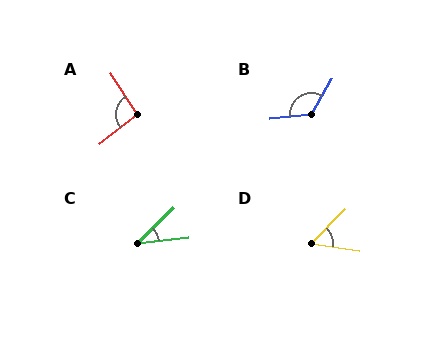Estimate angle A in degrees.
Approximately 95 degrees.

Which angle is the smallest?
C, at approximately 38 degrees.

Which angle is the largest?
B, at approximately 125 degrees.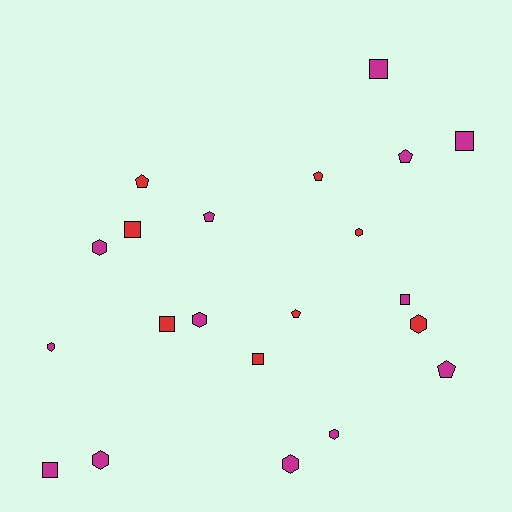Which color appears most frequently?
Magenta, with 13 objects.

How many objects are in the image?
There are 21 objects.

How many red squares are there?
There are 3 red squares.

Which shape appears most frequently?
Hexagon, with 8 objects.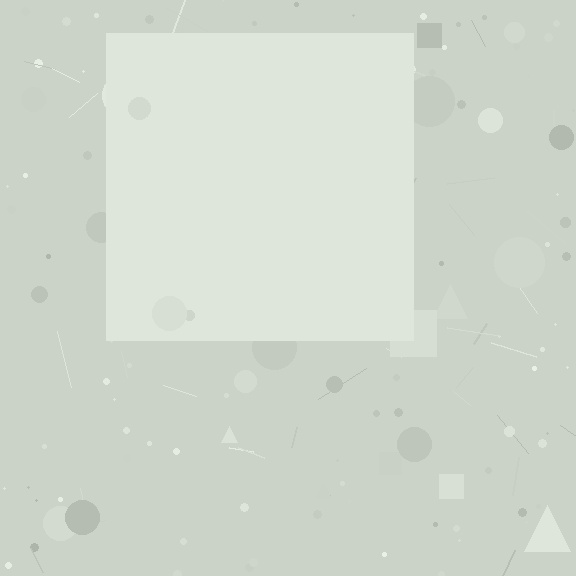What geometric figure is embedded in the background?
A square is embedded in the background.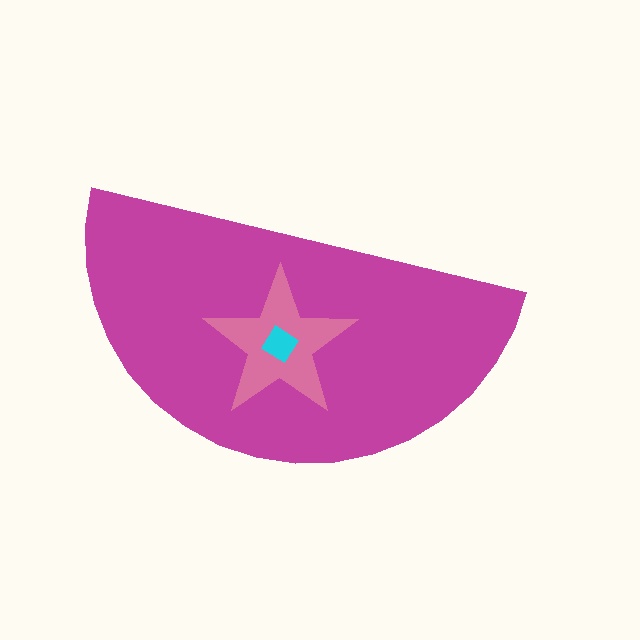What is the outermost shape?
The magenta semicircle.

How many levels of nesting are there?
3.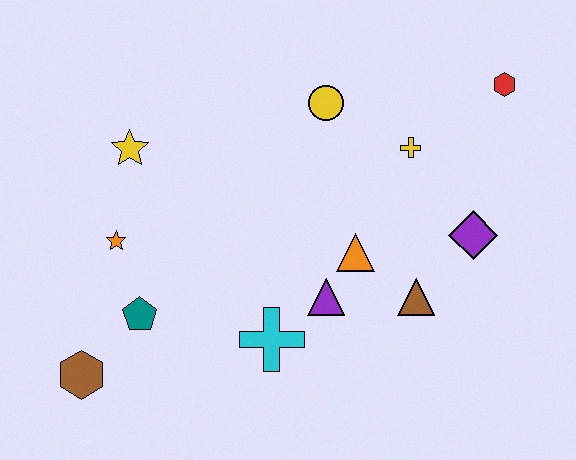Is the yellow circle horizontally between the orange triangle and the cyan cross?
Yes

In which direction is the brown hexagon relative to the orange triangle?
The brown hexagon is to the left of the orange triangle.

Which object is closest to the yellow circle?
The yellow cross is closest to the yellow circle.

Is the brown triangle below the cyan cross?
No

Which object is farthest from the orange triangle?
The brown hexagon is farthest from the orange triangle.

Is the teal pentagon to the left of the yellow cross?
Yes